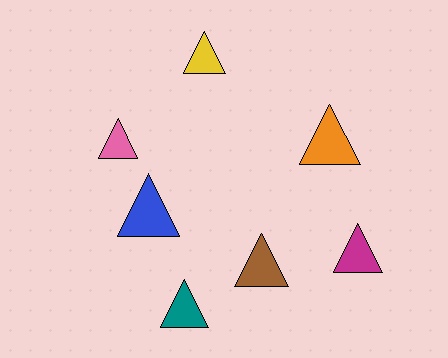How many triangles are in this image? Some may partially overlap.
There are 7 triangles.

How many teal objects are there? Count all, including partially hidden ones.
There is 1 teal object.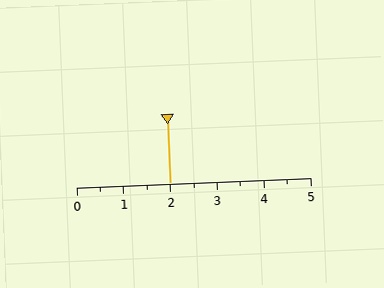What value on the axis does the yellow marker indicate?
The marker indicates approximately 2.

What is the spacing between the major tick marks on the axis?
The major ticks are spaced 1 apart.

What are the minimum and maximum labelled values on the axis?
The axis runs from 0 to 5.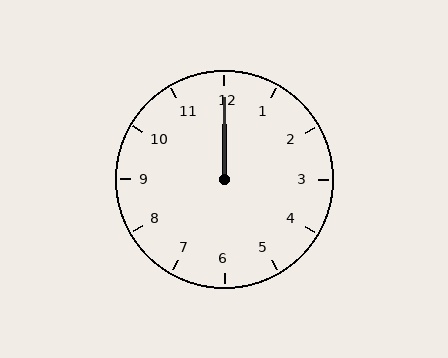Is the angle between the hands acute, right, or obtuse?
It is acute.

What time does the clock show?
12:00.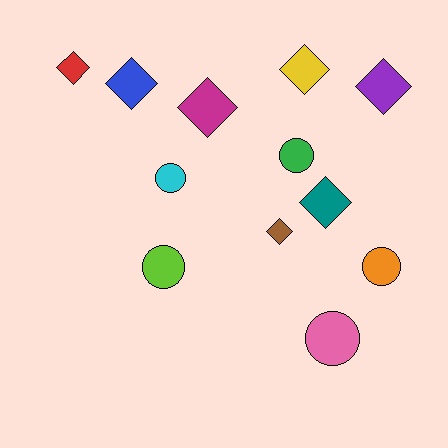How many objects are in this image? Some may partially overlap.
There are 12 objects.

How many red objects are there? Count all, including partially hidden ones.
There is 1 red object.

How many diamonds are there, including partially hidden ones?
There are 7 diamonds.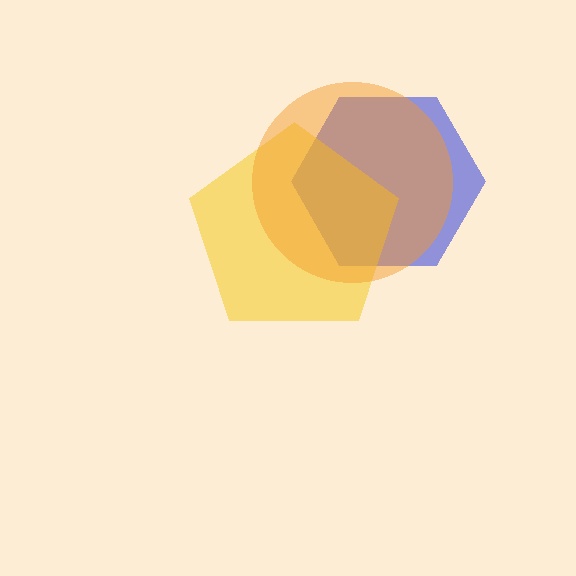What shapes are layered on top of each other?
The layered shapes are: a blue hexagon, a yellow pentagon, an orange circle.